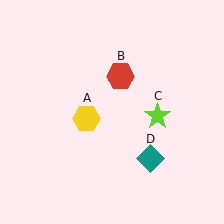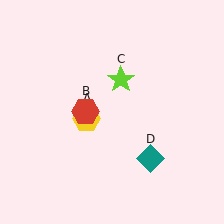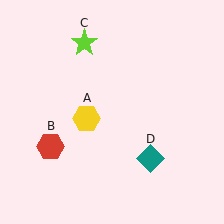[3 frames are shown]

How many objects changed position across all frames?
2 objects changed position: red hexagon (object B), lime star (object C).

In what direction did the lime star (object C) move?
The lime star (object C) moved up and to the left.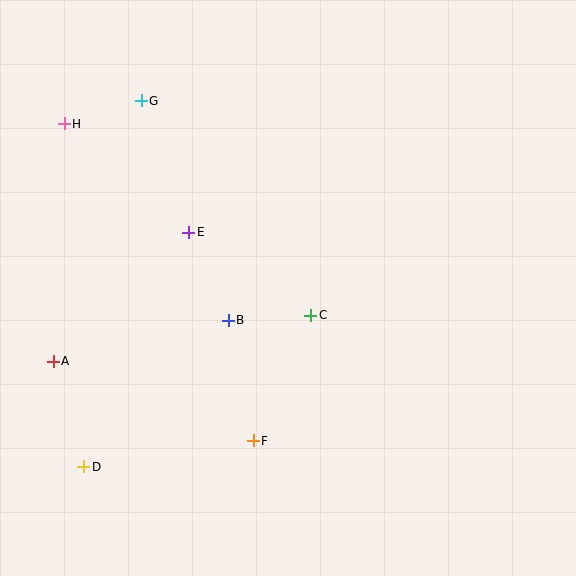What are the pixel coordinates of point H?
Point H is at (64, 124).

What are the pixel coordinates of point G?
Point G is at (141, 101).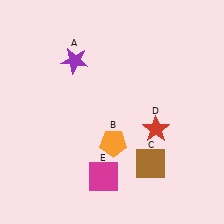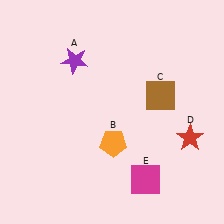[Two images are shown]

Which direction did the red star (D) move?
The red star (D) moved right.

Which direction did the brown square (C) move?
The brown square (C) moved up.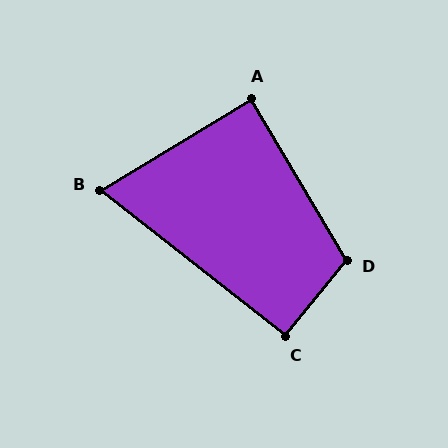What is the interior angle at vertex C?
Approximately 91 degrees (approximately right).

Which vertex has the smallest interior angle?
B, at approximately 70 degrees.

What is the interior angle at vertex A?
Approximately 89 degrees (approximately right).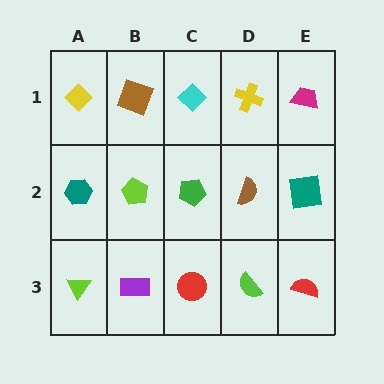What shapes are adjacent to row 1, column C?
A green pentagon (row 2, column C), a brown square (row 1, column B), a yellow cross (row 1, column D).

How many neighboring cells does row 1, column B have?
3.